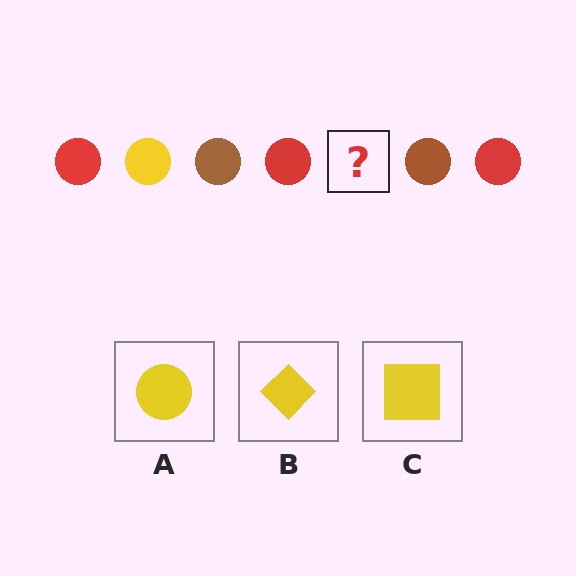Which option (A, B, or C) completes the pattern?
A.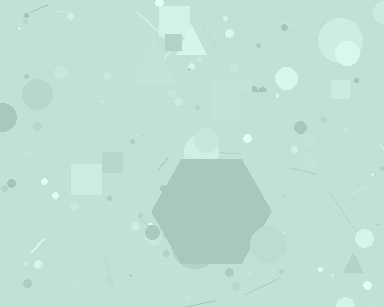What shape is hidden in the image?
A hexagon is hidden in the image.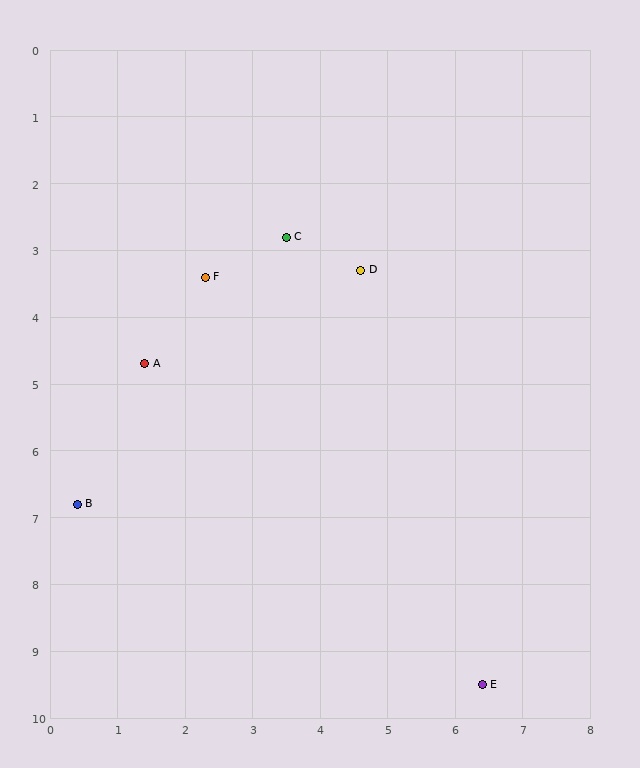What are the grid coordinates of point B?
Point B is at approximately (0.4, 6.8).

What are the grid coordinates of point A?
Point A is at approximately (1.4, 4.7).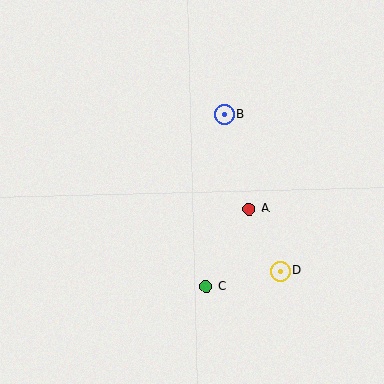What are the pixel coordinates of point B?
Point B is at (225, 115).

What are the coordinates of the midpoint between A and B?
The midpoint between A and B is at (237, 162).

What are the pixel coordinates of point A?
Point A is at (249, 209).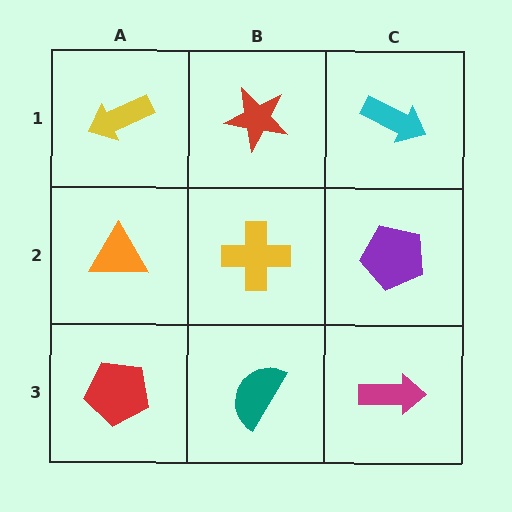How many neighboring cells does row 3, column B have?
3.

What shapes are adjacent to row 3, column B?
A yellow cross (row 2, column B), a red pentagon (row 3, column A), a magenta arrow (row 3, column C).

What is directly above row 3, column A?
An orange triangle.